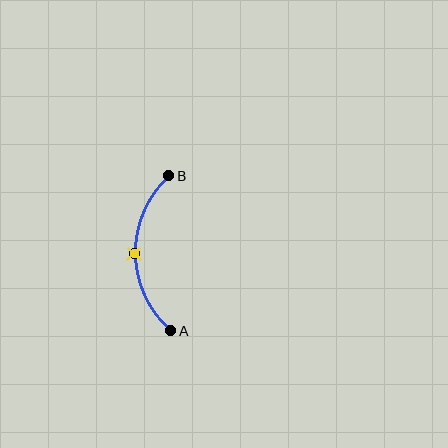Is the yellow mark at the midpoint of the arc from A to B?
Yes. The yellow mark lies on the arc at equal arc-length from both A and B — it is the arc midpoint.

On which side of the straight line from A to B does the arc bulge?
The arc bulges to the left of the straight line connecting A and B.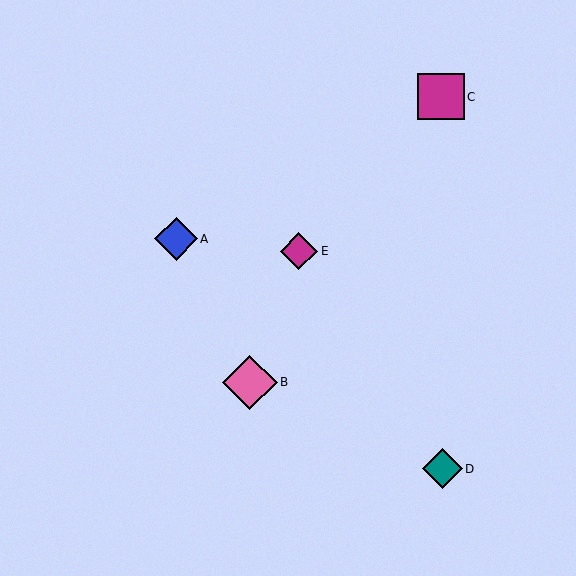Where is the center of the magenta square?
The center of the magenta square is at (441, 97).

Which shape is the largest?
The pink diamond (labeled B) is the largest.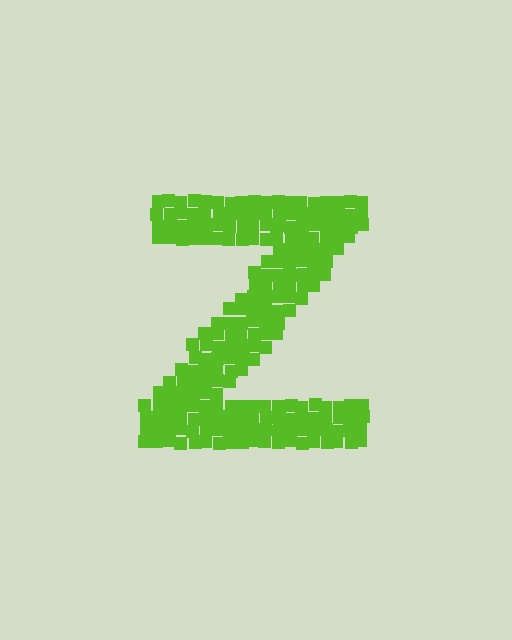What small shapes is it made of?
It is made of small squares.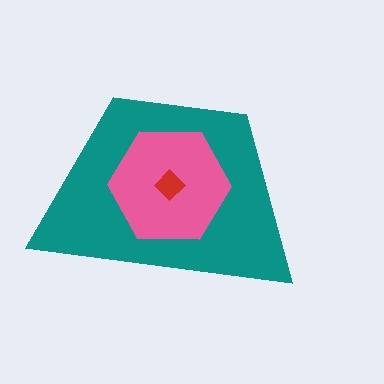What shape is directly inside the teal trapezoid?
The pink hexagon.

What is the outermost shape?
The teal trapezoid.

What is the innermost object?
The red diamond.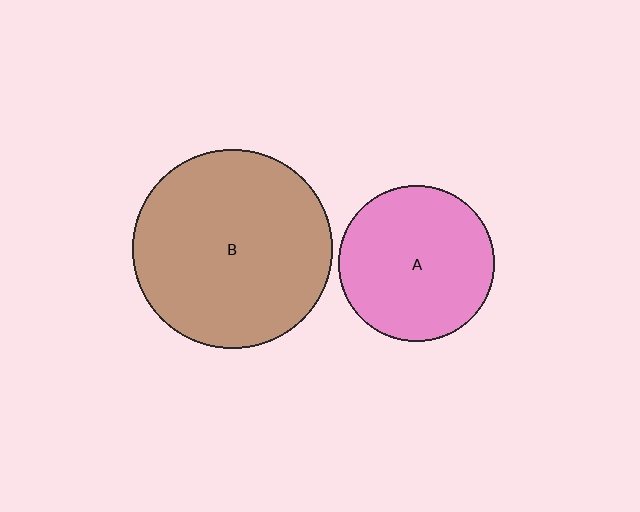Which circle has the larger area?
Circle B (brown).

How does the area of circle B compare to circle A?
Approximately 1.6 times.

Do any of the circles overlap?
No, none of the circles overlap.